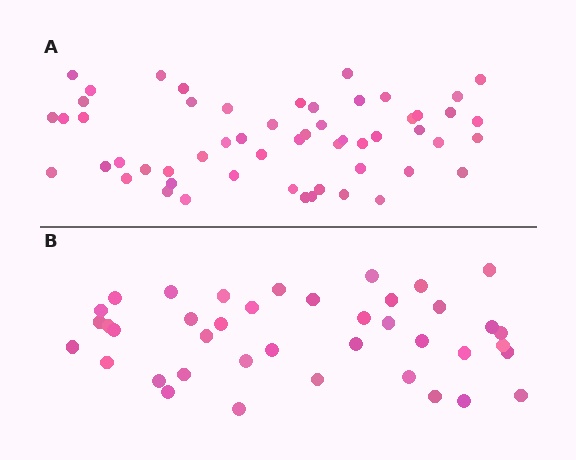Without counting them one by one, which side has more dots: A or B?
Region A (the top region) has more dots.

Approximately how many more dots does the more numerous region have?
Region A has approximately 15 more dots than region B.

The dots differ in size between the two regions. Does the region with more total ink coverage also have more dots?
No. Region B has more total ink coverage because its dots are larger, but region A actually contains more individual dots. Total area can be misleading — the number of items is what matters here.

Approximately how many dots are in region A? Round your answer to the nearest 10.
About 60 dots. (The exact count is 55, which rounds to 60.)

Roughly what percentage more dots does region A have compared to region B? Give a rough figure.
About 40% more.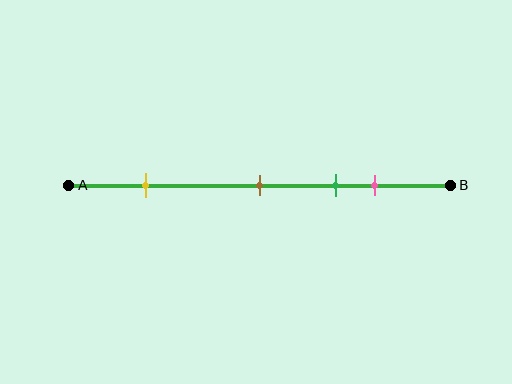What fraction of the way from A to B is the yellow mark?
The yellow mark is approximately 20% (0.2) of the way from A to B.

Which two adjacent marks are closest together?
The green and pink marks are the closest adjacent pair.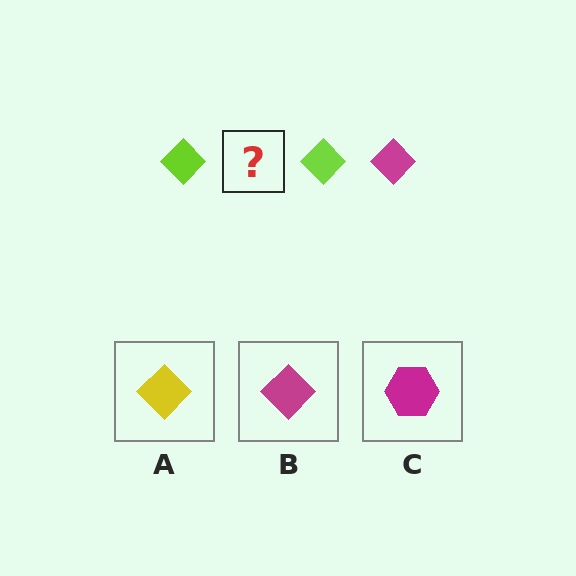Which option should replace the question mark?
Option B.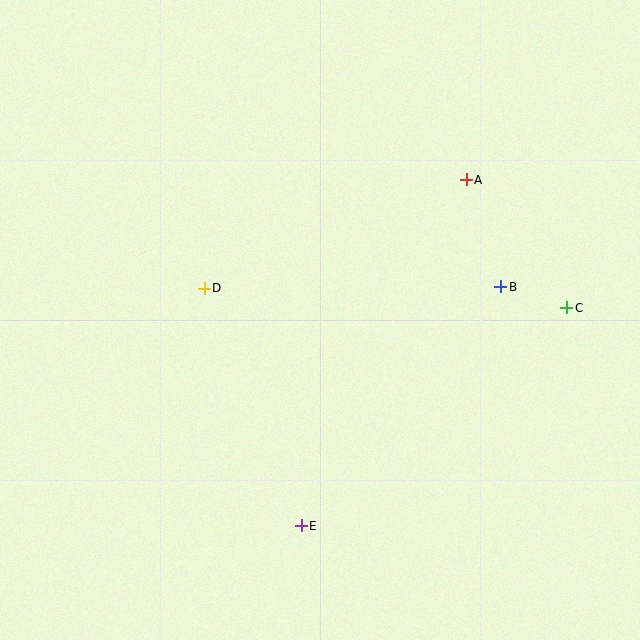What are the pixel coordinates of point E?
Point E is at (301, 526).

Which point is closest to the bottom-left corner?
Point E is closest to the bottom-left corner.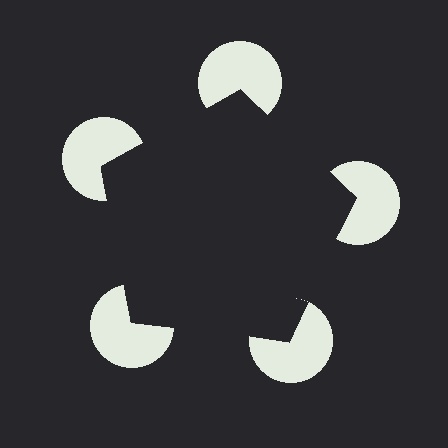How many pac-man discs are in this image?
There are 5 — one at each vertex of the illusory pentagon.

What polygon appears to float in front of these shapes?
An illusory pentagon — its edges are inferred from the aligned wedge cuts in the pac-man discs, not physically drawn.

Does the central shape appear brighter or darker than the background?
It typically appears slightly darker than the background, even though no actual brightness change is drawn.